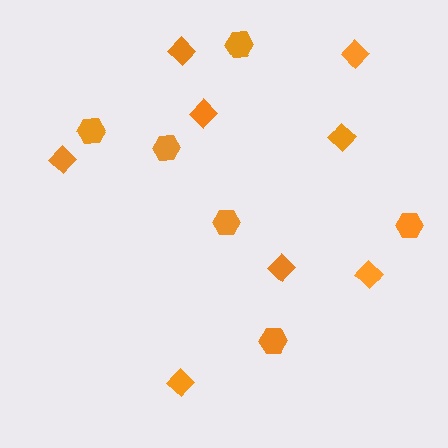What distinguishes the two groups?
There are 2 groups: one group of hexagons (6) and one group of diamonds (8).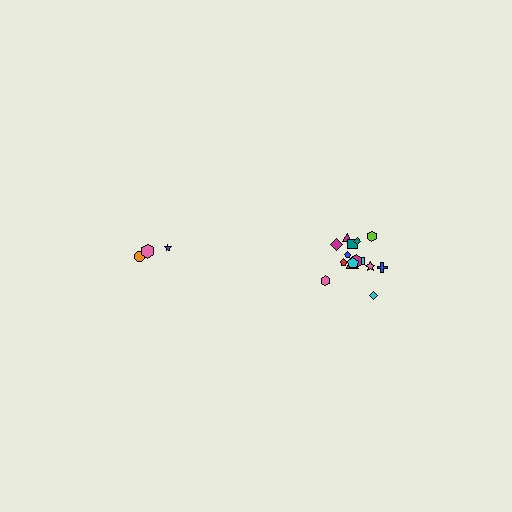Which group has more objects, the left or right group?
The right group.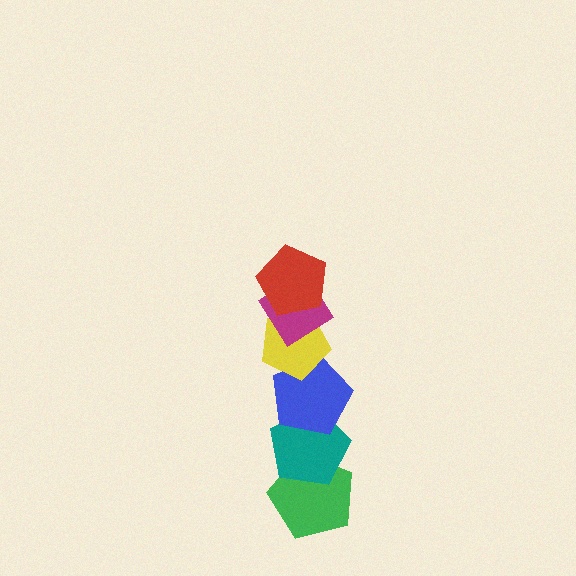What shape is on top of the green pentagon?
The teal pentagon is on top of the green pentagon.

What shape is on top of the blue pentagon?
The yellow pentagon is on top of the blue pentagon.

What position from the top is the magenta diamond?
The magenta diamond is 2nd from the top.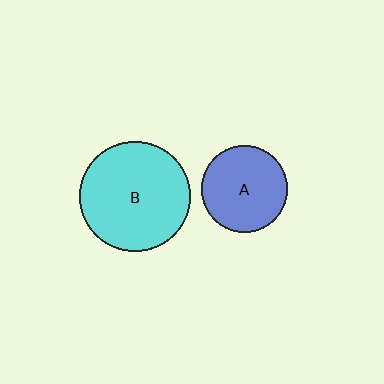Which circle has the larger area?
Circle B (cyan).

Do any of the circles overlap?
No, none of the circles overlap.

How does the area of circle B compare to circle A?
Approximately 1.6 times.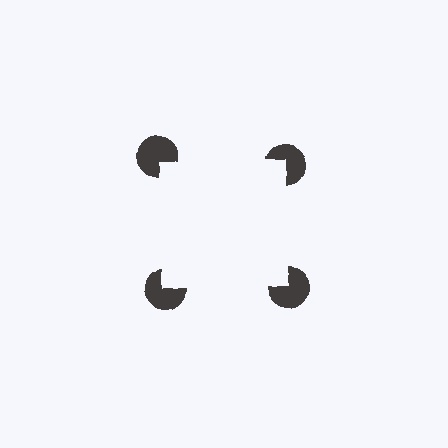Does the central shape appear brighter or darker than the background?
It typically appears slightly brighter than the background, even though no actual brightness change is drawn.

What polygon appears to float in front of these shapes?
An illusory square — its edges are inferred from the aligned wedge cuts in the pac-man discs, not physically drawn.